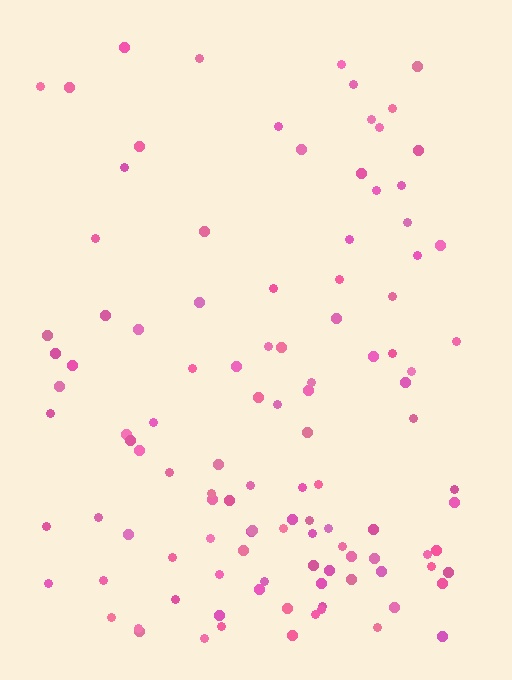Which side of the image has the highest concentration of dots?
The bottom.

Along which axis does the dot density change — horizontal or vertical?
Vertical.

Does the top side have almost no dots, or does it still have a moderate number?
Still a moderate number, just noticeably fewer than the bottom.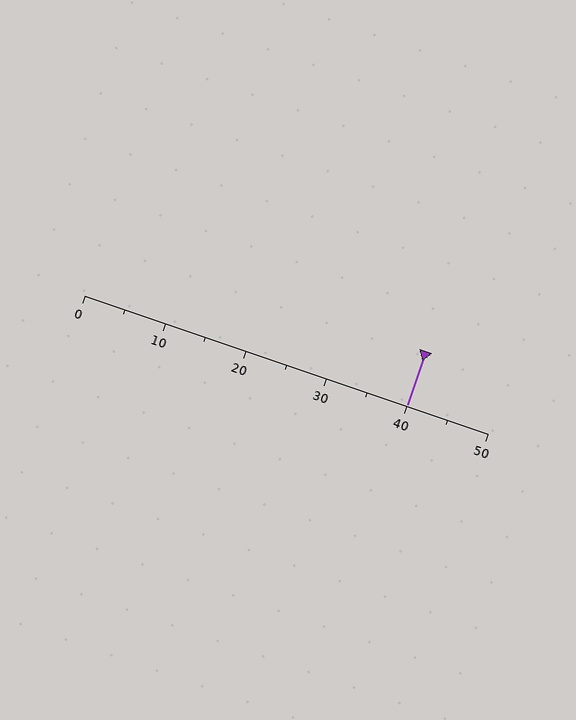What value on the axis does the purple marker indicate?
The marker indicates approximately 40.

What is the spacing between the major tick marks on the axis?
The major ticks are spaced 10 apart.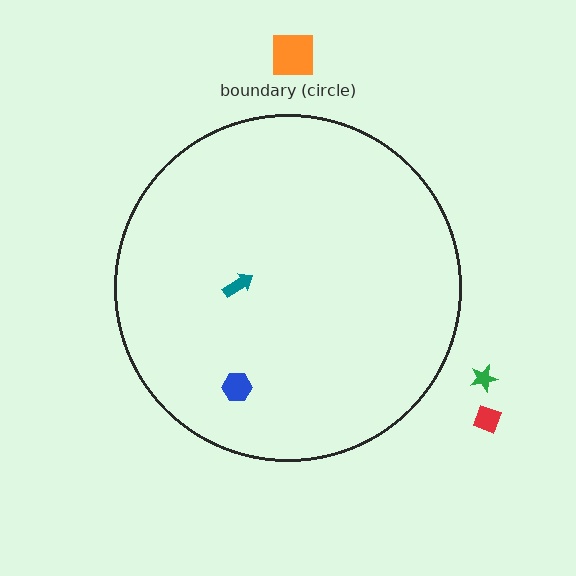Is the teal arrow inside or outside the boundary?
Inside.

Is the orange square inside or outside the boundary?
Outside.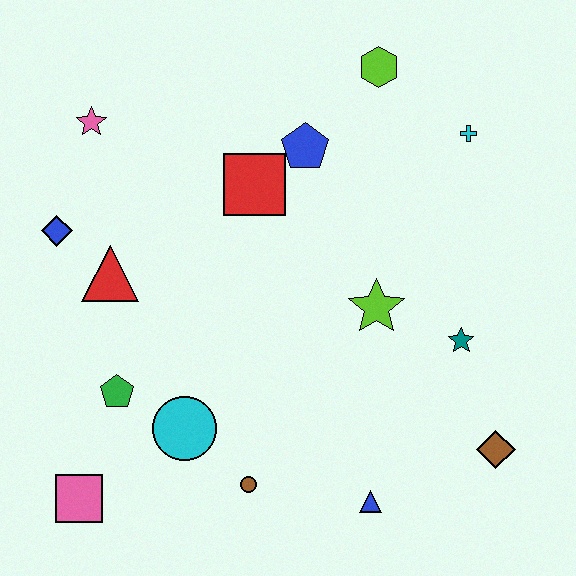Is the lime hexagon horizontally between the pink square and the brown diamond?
Yes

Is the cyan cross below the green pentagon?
No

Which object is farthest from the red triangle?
The brown diamond is farthest from the red triangle.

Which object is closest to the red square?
The blue pentagon is closest to the red square.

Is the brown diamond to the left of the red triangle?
No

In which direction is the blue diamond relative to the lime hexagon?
The blue diamond is to the left of the lime hexagon.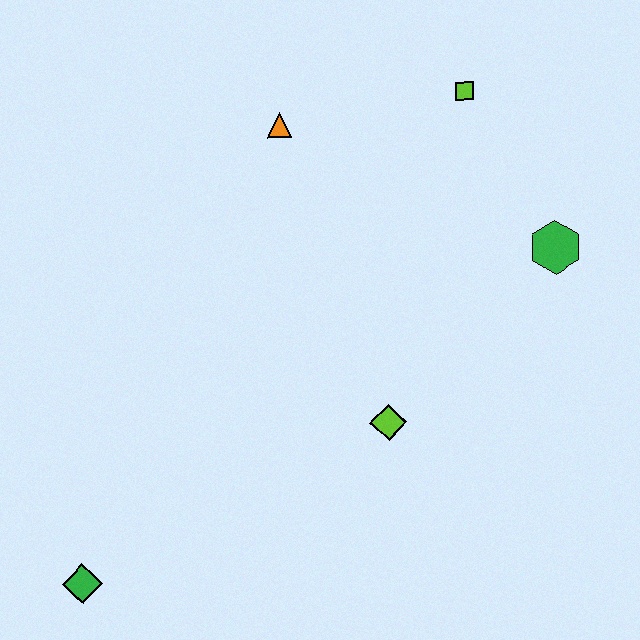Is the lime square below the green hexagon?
No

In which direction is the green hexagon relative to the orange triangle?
The green hexagon is to the right of the orange triangle.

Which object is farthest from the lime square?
The green diamond is farthest from the lime square.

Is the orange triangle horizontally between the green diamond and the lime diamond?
Yes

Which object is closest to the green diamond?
The lime diamond is closest to the green diamond.